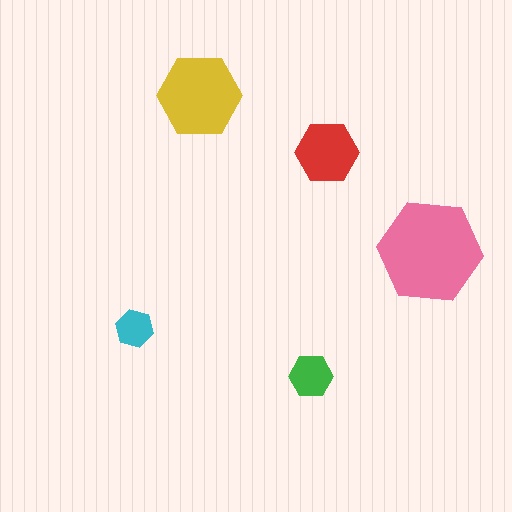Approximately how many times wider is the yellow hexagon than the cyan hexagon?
About 2 times wider.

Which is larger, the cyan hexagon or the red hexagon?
The red one.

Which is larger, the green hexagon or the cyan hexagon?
The green one.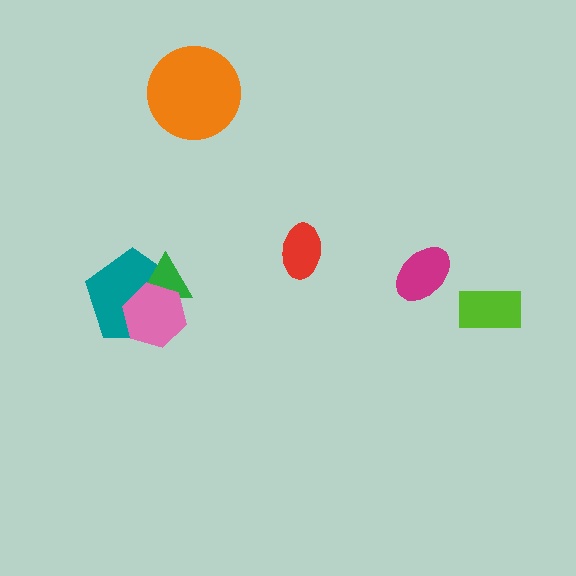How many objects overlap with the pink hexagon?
2 objects overlap with the pink hexagon.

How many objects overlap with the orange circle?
0 objects overlap with the orange circle.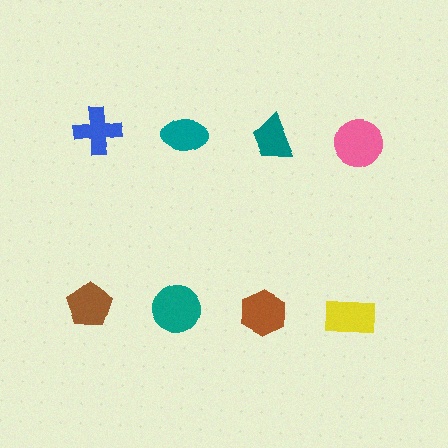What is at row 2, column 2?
A teal circle.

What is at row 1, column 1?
A blue cross.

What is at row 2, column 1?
A brown pentagon.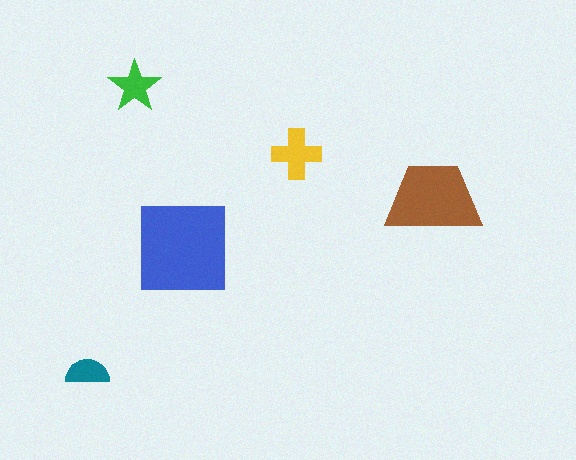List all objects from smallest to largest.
The teal semicircle, the green star, the yellow cross, the brown trapezoid, the blue square.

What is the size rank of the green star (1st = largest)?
4th.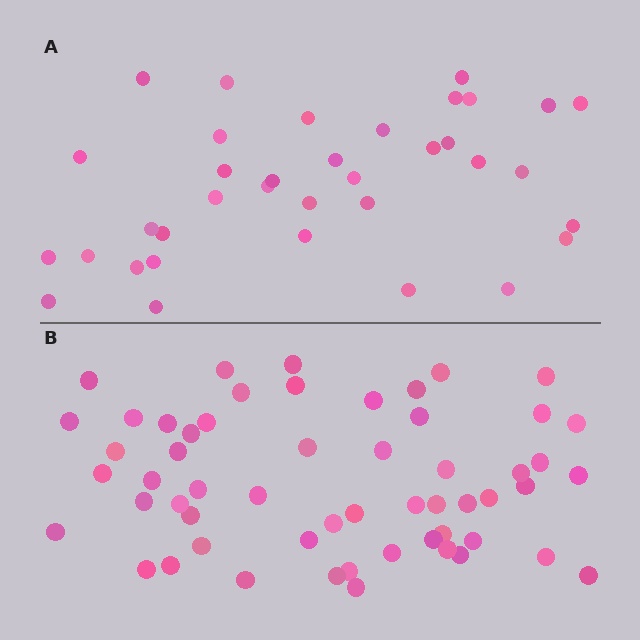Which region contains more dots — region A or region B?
Region B (the bottom region) has more dots.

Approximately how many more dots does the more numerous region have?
Region B has approximately 20 more dots than region A.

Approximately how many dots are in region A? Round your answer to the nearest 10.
About 40 dots. (The exact count is 36, which rounds to 40.)